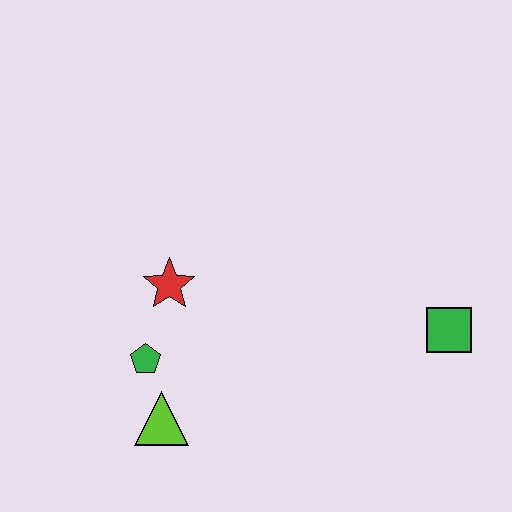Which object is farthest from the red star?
The green square is farthest from the red star.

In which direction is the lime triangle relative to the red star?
The lime triangle is below the red star.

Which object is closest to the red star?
The green pentagon is closest to the red star.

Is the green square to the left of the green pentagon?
No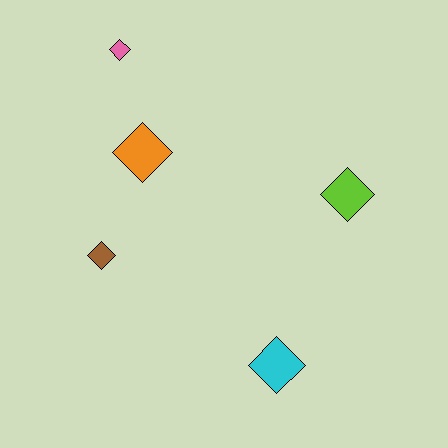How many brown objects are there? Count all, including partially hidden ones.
There is 1 brown object.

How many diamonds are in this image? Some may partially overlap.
There are 5 diamonds.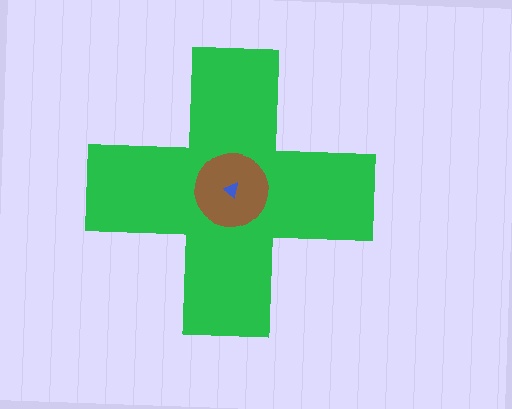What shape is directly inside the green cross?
The brown circle.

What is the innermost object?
The blue triangle.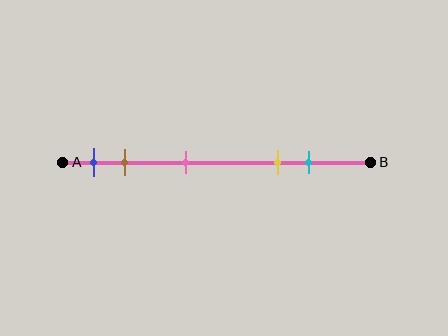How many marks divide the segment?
There are 5 marks dividing the segment.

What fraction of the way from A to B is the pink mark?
The pink mark is approximately 40% (0.4) of the way from A to B.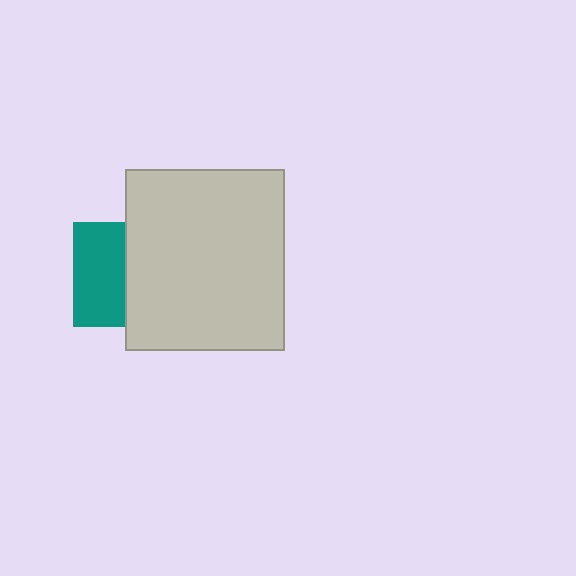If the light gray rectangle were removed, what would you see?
You would see the complete teal square.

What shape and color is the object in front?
The object in front is a light gray rectangle.